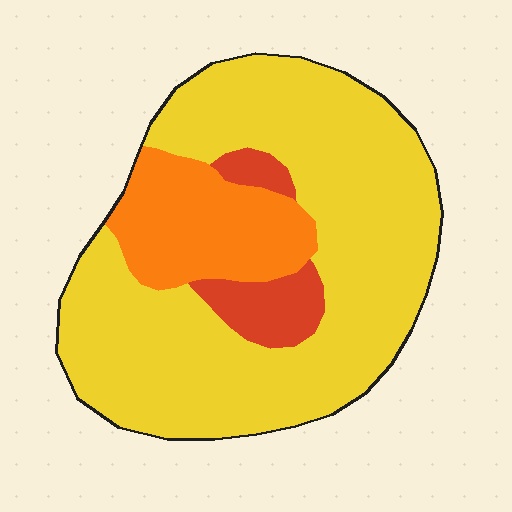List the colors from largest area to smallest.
From largest to smallest: yellow, orange, red.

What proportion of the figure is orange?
Orange takes up about one fifth (1/5) of the figure.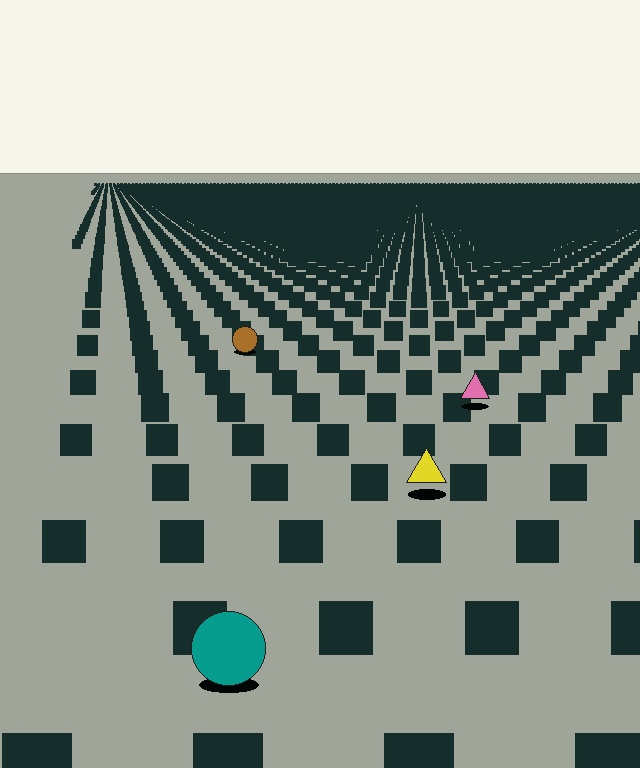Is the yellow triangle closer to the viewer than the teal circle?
No. The teal circle is closer — you can tell from the texture gradient: the ground texture is coarser near it.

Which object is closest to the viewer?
The teal circle is closest. The texture marks near it are larger and more spread out.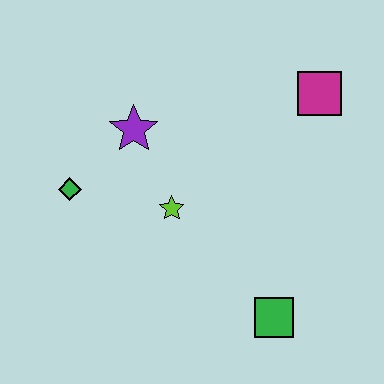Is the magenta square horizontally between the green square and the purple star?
No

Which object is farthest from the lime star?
The magenta square is farthest from the lime star.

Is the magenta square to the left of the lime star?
No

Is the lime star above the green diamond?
No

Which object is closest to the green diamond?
The purple star is closest to the green diamond.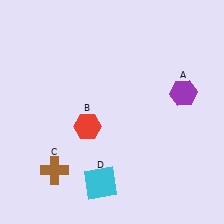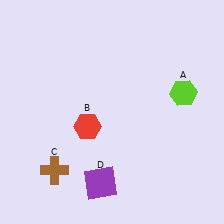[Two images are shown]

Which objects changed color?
A changed from purple to lime. D changed from cyan to purple.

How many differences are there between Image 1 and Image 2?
There are 2 differences between the two images.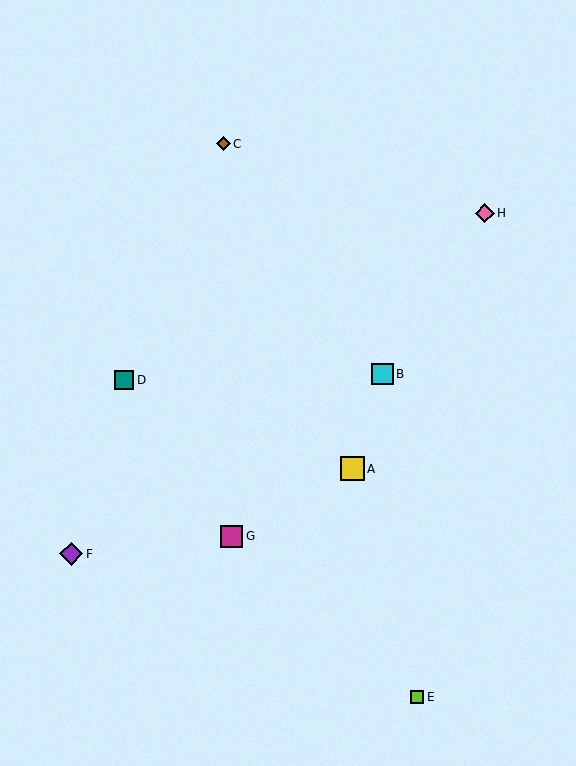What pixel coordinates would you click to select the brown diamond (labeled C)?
Click at (224, 144) to select the brown diamond C.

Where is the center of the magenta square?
The center of the magenta square is at (232, 536).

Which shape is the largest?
The yellow square (labeled A) is the largest.